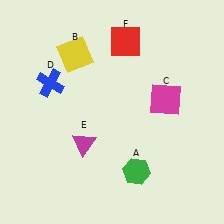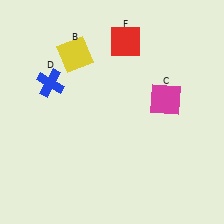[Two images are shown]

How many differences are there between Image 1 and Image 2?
There are 2 differences between the two images.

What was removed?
The magenta triangle (E), the green hexagon (A) were removed in Image 2.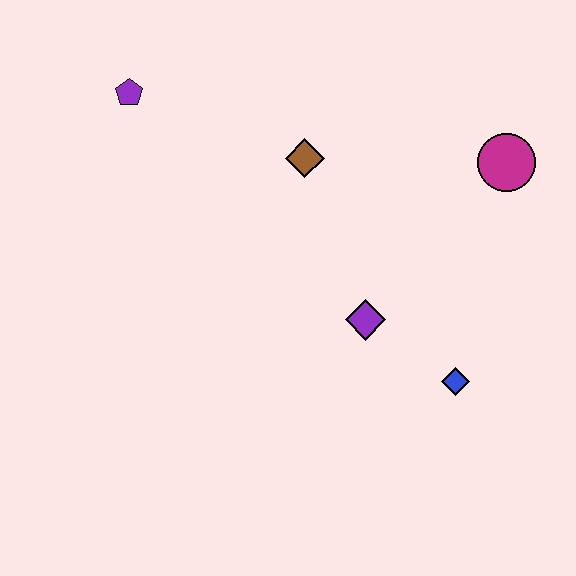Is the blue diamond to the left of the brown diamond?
No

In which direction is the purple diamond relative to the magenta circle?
The purple diamond is below the magenta circle.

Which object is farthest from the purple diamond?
The purple pentagon is farthest from the purple diamond.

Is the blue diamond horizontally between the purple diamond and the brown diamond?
No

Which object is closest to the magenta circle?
The brown diamond is closest to the magenta circle.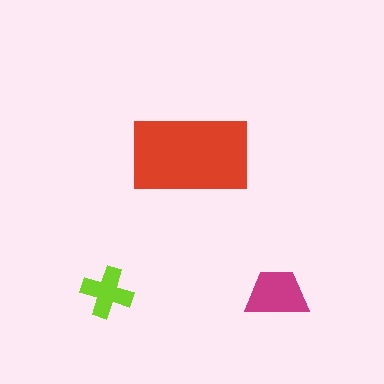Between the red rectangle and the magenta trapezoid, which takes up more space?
The red rectangle.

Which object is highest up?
The red rectangle is topmost.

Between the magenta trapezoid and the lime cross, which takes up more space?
The magenta trapezoid.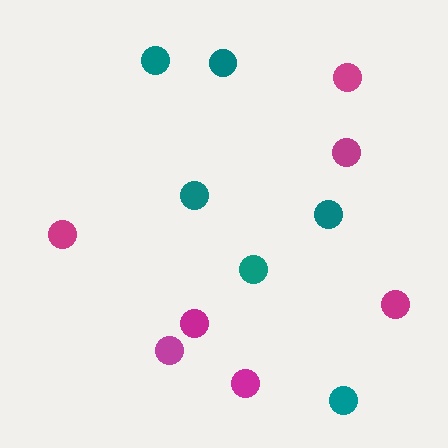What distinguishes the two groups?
There are 2 groups: one group of magenta circles (7) and one group of teal circles (6).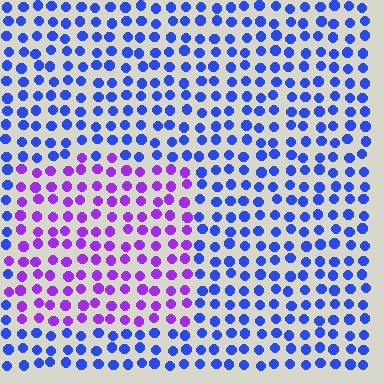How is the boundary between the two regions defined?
The boundary is defined purely by a slight shift in hue (about 48 degrees). Spacing, size, and orientation are identical on both sides.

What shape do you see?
I see a rectangle.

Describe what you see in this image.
The image is filled with small blue elements in a uniform arrangement. A rectangle-shaped region is visible where the elements are tinted to a slightly different hue, forming a subtle color boundary.